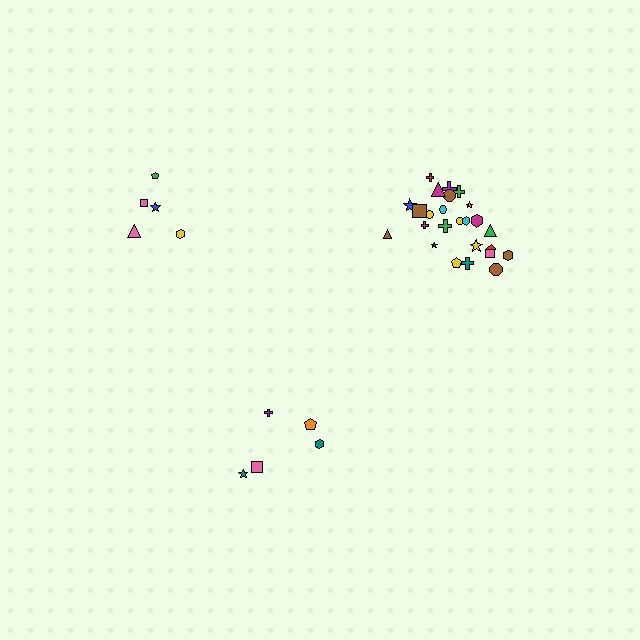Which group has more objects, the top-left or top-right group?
The top-right group.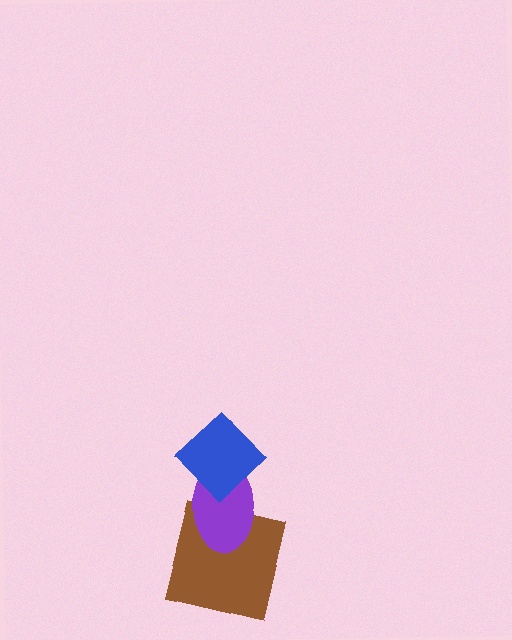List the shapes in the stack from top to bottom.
From top to bottom: the blue diamond, the purple ellipse, the brown square.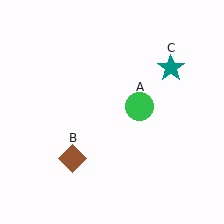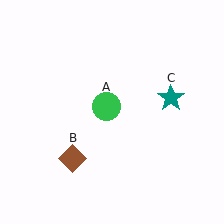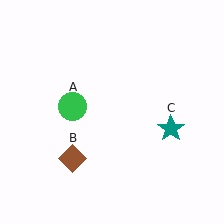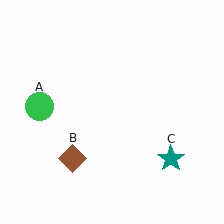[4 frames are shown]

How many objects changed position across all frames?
2 objects changed position: green circle (object A), teal star (object C).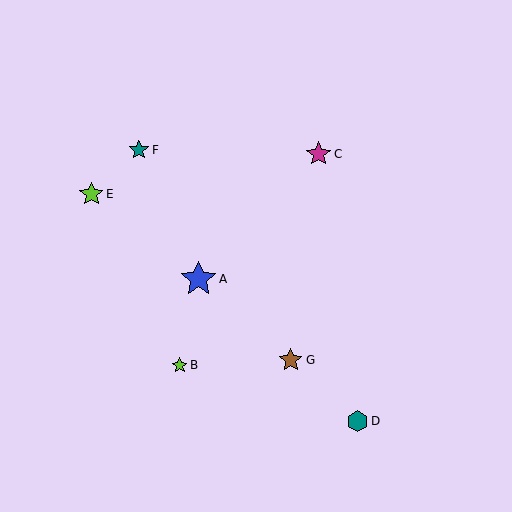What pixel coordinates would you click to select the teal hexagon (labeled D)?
Click at (357, 421) to select the teal hexagon D.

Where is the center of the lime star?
The center of the lime star is at (180, 365).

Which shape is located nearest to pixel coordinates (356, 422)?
The teal hexagon (labeled D) at (357, 421) is nearest to that location.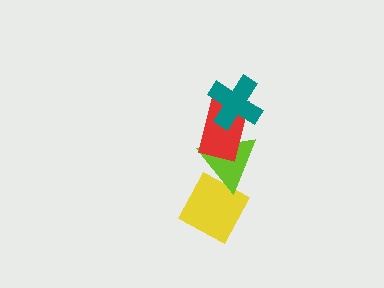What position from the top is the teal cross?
The teal cross is 1st from the top.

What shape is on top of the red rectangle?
The teal cross is on top of the red rectangle.